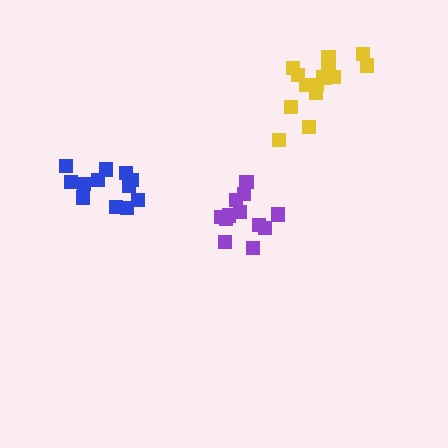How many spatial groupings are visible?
There are 3 spatial groupings.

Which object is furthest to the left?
The blue cluster is leftmost.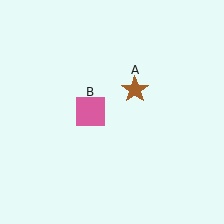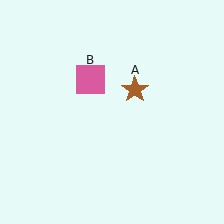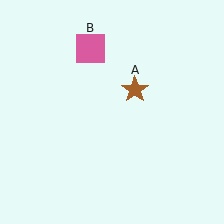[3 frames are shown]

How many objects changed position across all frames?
1 object changed position: pink square (object B).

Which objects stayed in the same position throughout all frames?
Brown star (object A) remained stationary.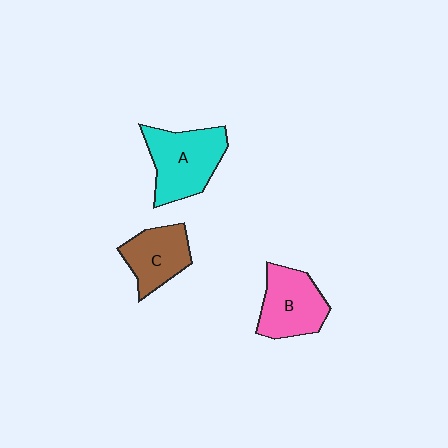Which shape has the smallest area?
Shape C (brown).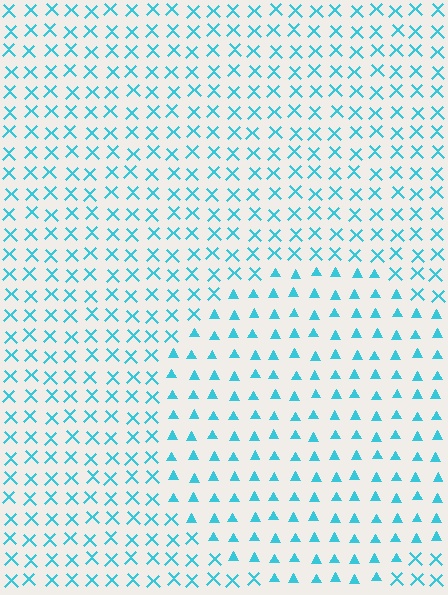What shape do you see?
I see a circle.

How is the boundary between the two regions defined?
The boundary is defined by a change in element shape: triangles inside vs. X marks outside. All elements share the same color and spacing.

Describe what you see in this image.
The image is filled with small cyan elements arranged in a uniform grid. A circle-shaped region contains triangles, while the surrounding area contains X marks. The boundary is defined purely by the change in element shape.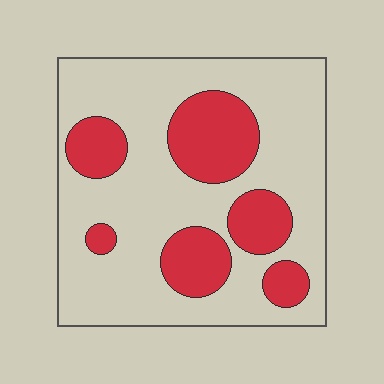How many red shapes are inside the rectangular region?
6.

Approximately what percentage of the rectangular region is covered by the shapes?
Approximately 25%.